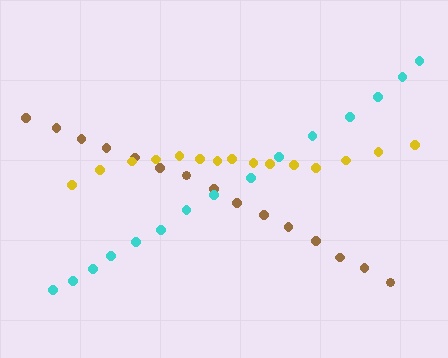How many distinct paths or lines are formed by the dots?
There are 3 distinct paths.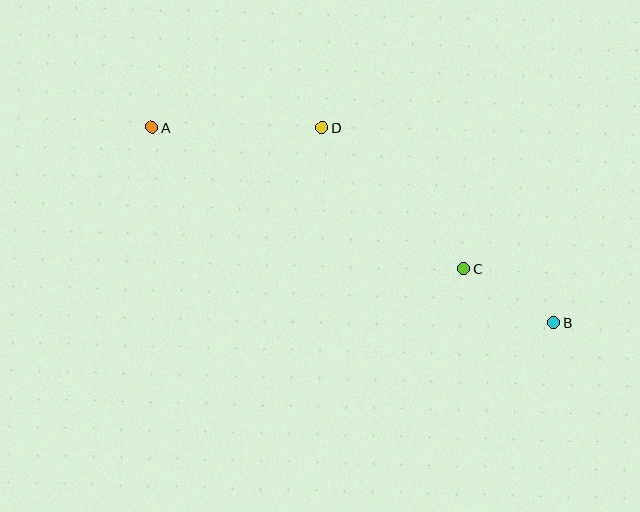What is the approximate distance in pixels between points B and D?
The distance between B and D is approximately 303 pixels.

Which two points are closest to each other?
Points B and C are closest to each other.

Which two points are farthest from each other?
Points A and B are farthest from each other.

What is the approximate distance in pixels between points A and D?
The distance between A and D is approximately 170 pixels.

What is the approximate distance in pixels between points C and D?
The distance between C and D is approximately 199 pixels.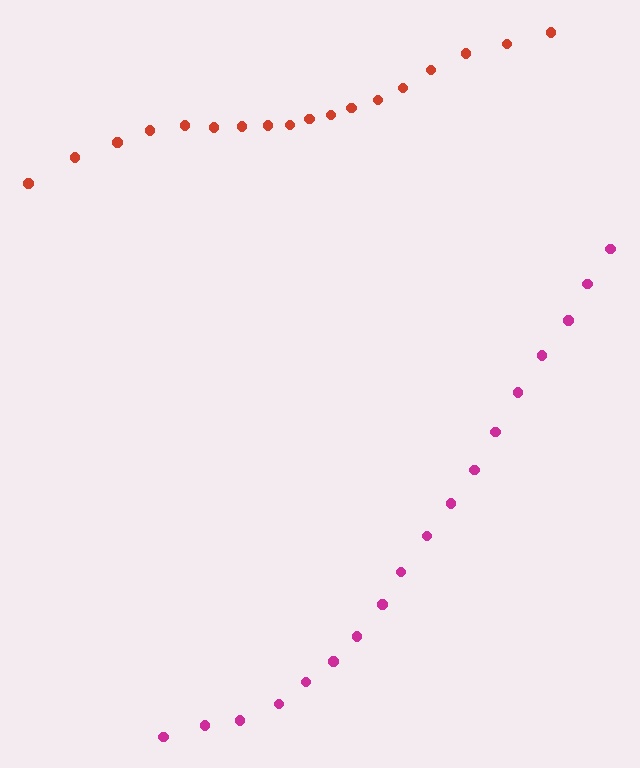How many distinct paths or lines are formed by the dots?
There are 2 distinct paths.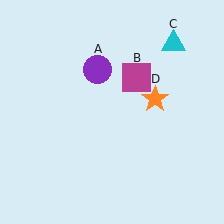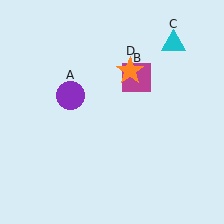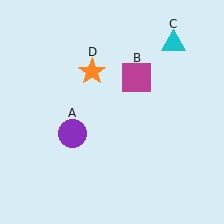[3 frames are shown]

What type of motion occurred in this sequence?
The purple circle (object A), orange star (object D) rotated counterclockwise around the center of the scene.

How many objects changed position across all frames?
2 objects changed position: purple circle (object A), orange star (object D).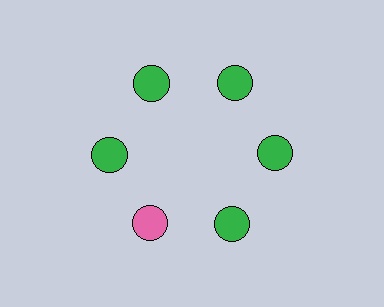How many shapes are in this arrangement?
There are 6 shapes arranged in a ring pattern.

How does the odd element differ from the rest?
It has a different color: pink instead of green.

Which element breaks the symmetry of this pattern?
The pink circle at roughly the 7 o'clock position breaks the symmetry. All other shapes are green circles.